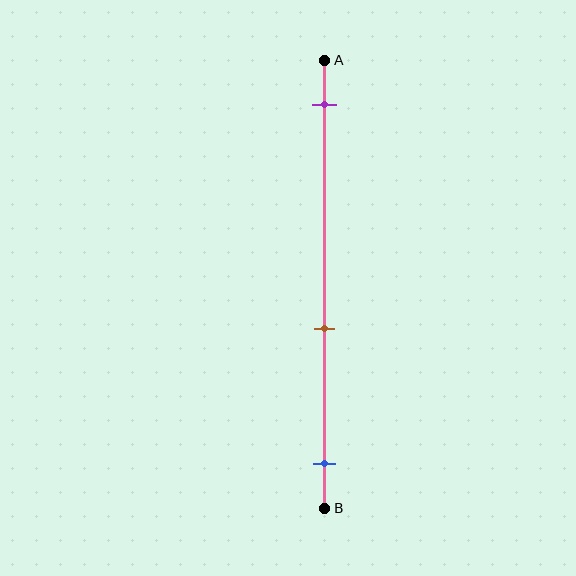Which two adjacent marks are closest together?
The brown and blue marks are the closest adjacent pair.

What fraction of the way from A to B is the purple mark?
The purple mark is approximately 10% (0.1) of the way from A to B.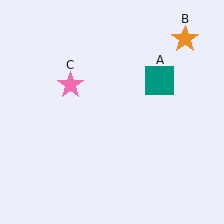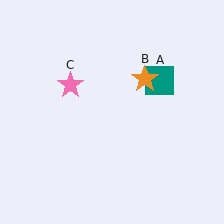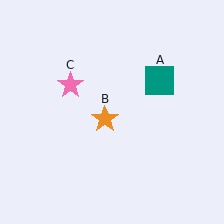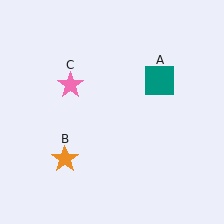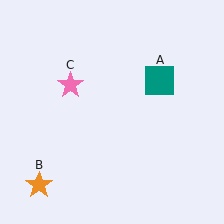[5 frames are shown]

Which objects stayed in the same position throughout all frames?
Teal square (object A) and pink star (object C) remained stationary.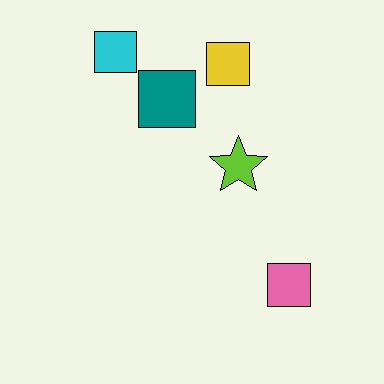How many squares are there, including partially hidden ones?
There are 4 squares.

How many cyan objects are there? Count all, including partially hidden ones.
There is 1 cyan object.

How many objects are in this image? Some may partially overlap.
There are 5 objects.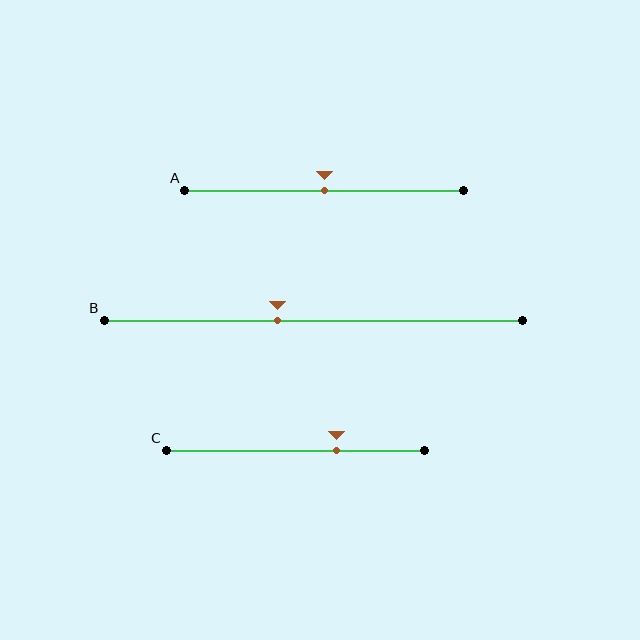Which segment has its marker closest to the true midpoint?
Segment A has its marker closest to the true midpoint.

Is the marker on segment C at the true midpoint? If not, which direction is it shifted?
No, the marker on segment C is shifted to the right by about 16% of the segment length.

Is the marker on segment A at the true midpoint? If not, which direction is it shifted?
Yes, the marker on segment A is at the true midpoint.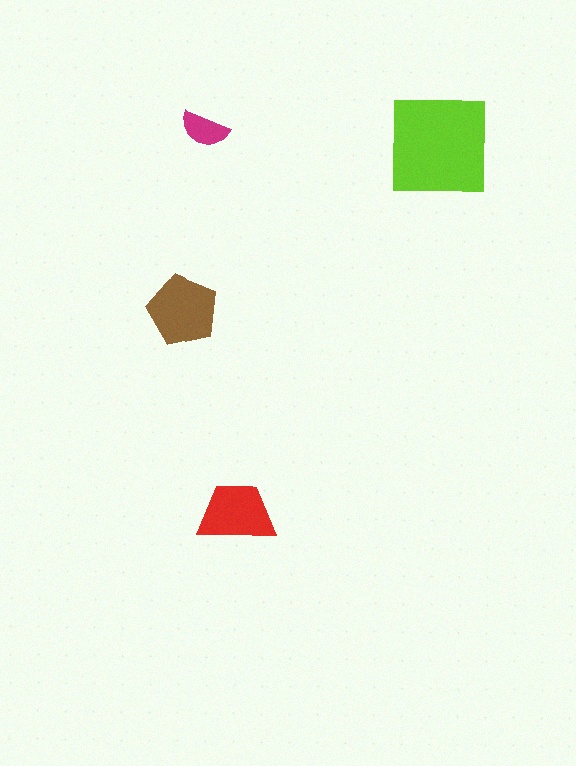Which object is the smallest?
The magenta semicircle.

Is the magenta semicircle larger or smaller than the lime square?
Smaller.